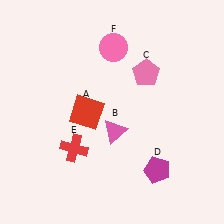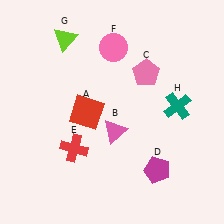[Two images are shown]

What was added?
A lime triangle (G), a teal cross (H) were added in Image 2.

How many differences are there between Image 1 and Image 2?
There are 2 differences between the two images.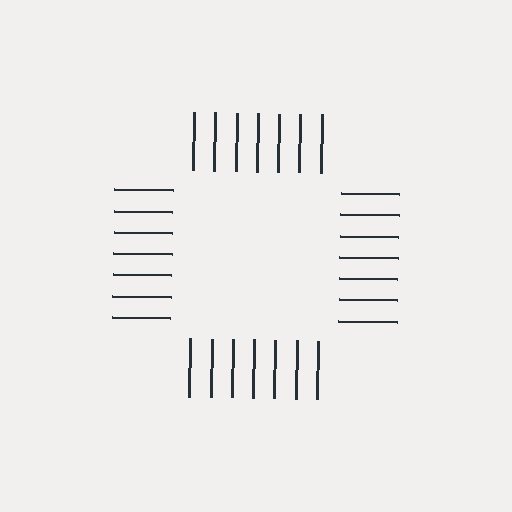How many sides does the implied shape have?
4 sides — the line-ends trace a square.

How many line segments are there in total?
28 — 7 along each of the 4 edges.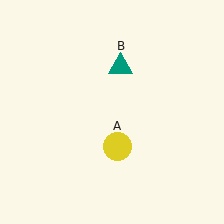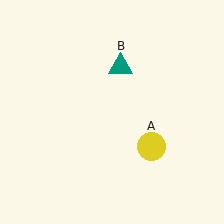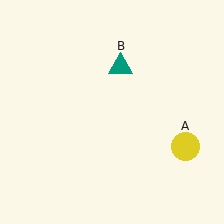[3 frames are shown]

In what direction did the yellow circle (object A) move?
The yellow circle (object A) moved right.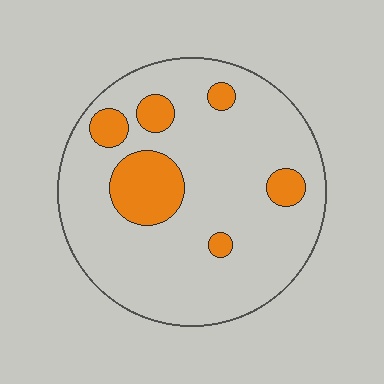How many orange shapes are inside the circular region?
6.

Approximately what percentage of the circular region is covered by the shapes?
Approximately 15%.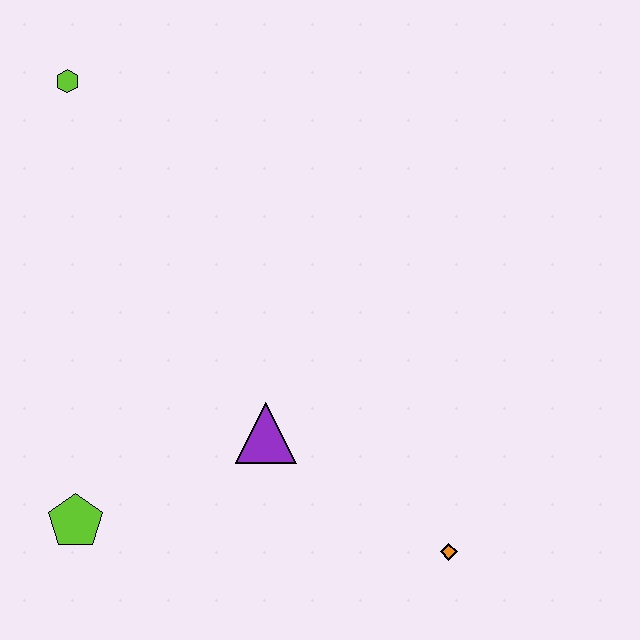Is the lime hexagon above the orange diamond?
Yes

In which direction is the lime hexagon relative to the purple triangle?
The lime hexagon is above the purple triangle.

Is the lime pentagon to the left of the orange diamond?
Yes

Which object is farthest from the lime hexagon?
The orange diamond is farthest from the lime hexagon.